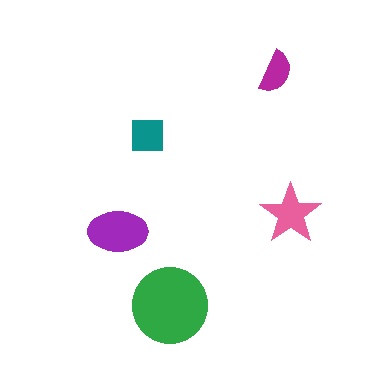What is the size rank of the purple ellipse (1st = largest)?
2nd.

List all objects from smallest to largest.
The magenta semicircle, the teal square, the pink star, the purple ellipse, the green circle.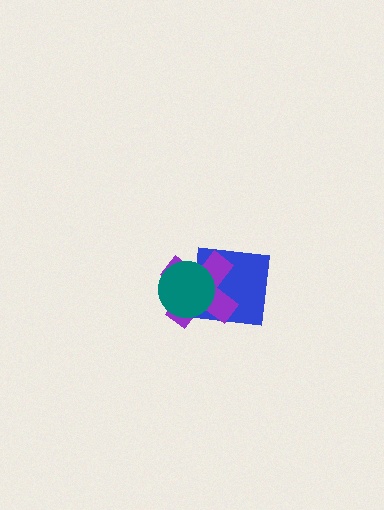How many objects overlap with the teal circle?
2 objects overlap with the teal circle.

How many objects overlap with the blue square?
2 objects overlap with the blue square.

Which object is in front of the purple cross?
The teal circle is in front of the purple cross.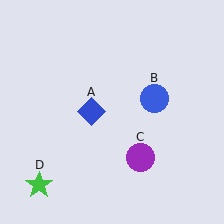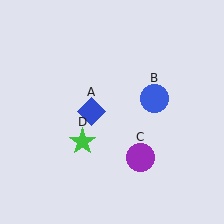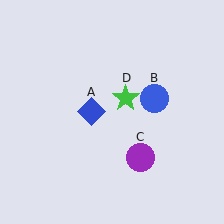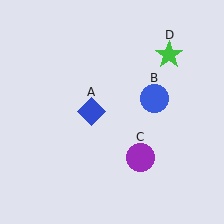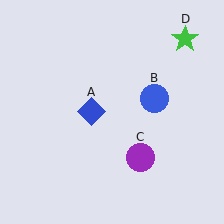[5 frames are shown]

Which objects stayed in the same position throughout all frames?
Blue diamond (object A) and blue circle (object B) and purple circle (object C) remained stationary.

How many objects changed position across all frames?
1 object changed position: green star (object D).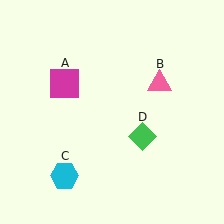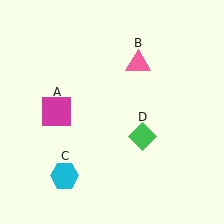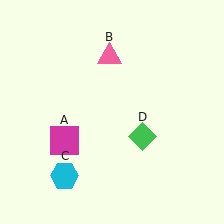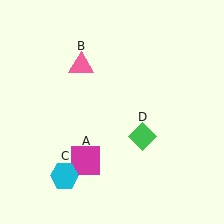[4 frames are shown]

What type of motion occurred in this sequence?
The magenta square (object A), pink triangle (object B) rotated counterclockwise around the center of the scene.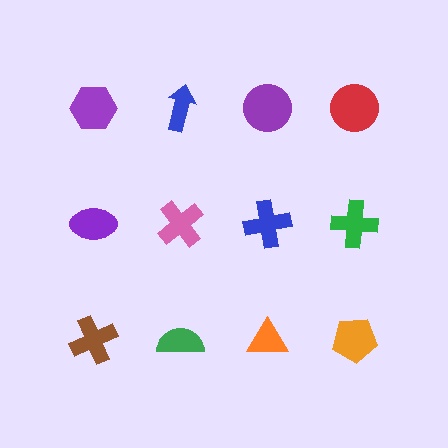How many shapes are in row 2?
4 shapes.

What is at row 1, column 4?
A red circle.